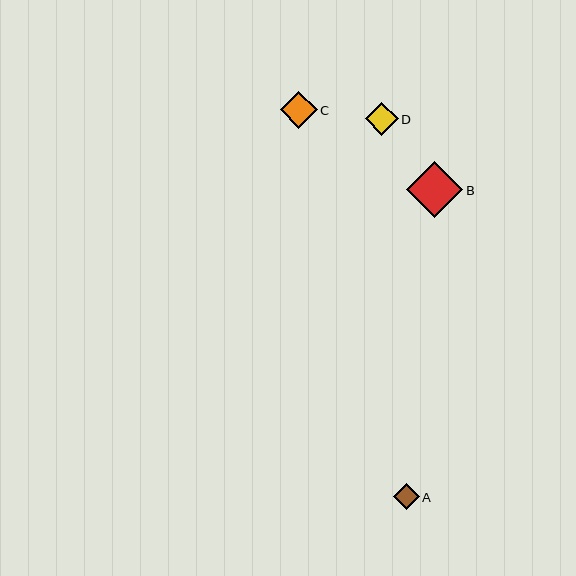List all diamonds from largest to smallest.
From largest to smallest: B, C, D, A.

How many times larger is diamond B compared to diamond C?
Diamond B is approximately 1.5 times the size of diamond C.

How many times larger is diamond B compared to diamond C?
Diamond B is approximately 1.5 times the size of diamond C.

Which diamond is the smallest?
Diamond A is the smallest with a size of approximately 26 pixels.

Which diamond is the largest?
Diamond B is the largest with a size of approximately 56 pixels.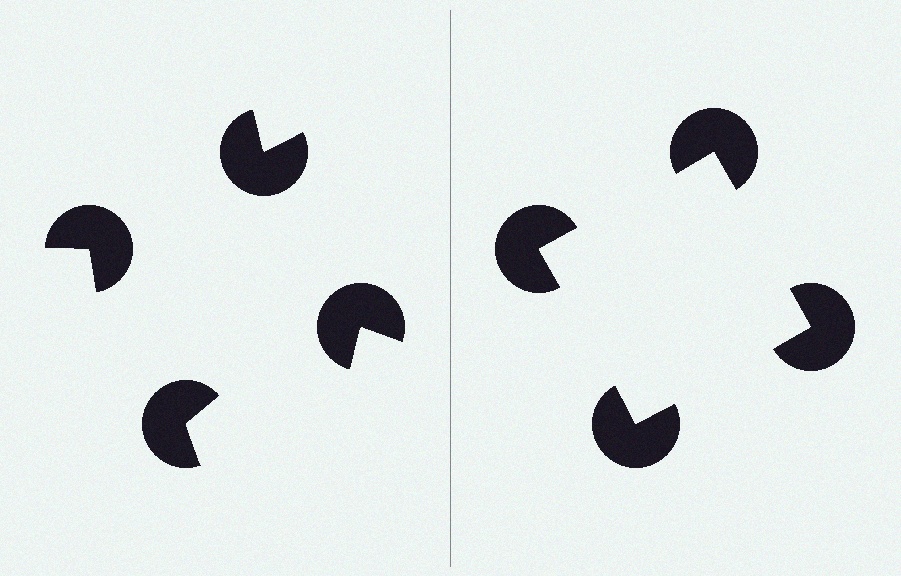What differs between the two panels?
The pac-man discs are positioned identically on both sides; only the wedge orientations differ. On the right they align to a square; on the left they are misaligned.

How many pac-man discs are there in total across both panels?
8 — 4 on each side.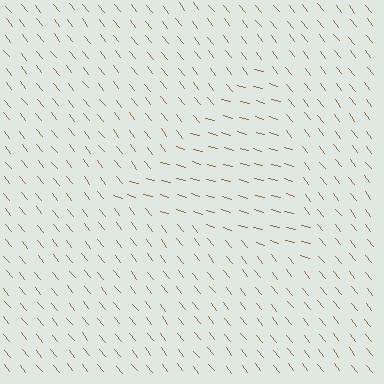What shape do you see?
I see a triangle.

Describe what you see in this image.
The image is filled with small brown line segments. A triangle region in the image has lines oriented differently from the surrounding lines, creating a visible texture boundary.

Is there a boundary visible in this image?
Yes, there is a texture boundary formed by a change in line orientation.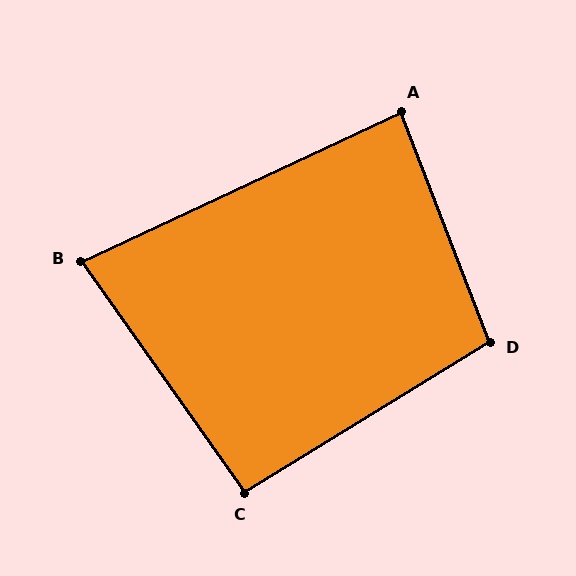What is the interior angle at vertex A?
Approximately 86 degrees (approximately right).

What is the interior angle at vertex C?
Approximately 94 degrees (approximately right).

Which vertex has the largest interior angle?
D, at approximately 100 degrees.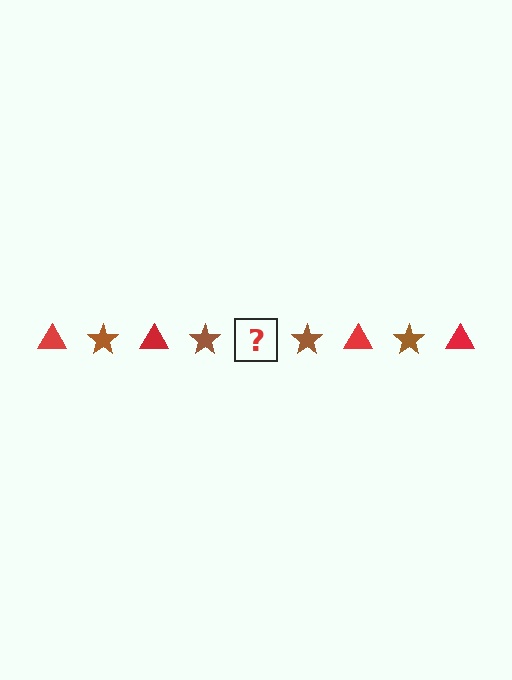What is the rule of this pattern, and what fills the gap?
The rule is that the pattern alternates between red triangle and brown star. The gap should be filled with a red triangle.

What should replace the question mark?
The question mark should be replaced with a red triangle.